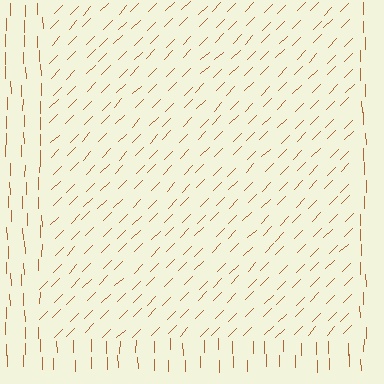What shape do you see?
I see a rectangle.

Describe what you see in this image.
The image is filled with small brown line segments. A rectangle region in the image has lines oriented differently from the surrounding lines, creating a visible texture boundary.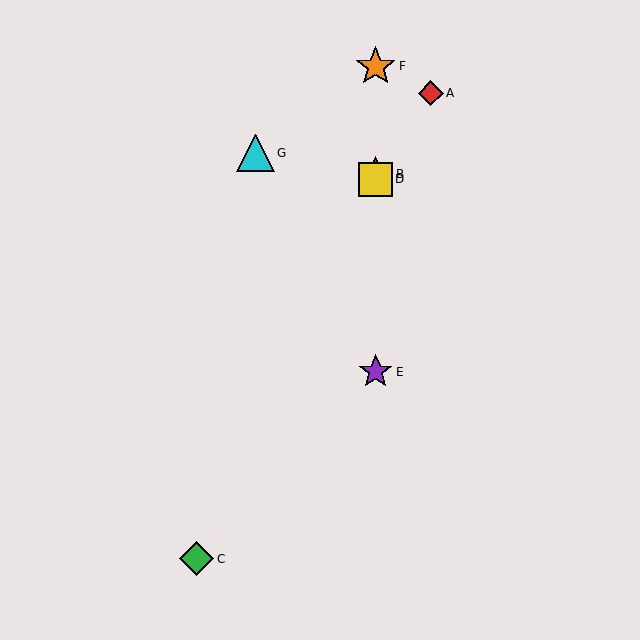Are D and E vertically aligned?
Yes, both are at x≈376.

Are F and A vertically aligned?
No, F is at x≈376 and A is at x≈431.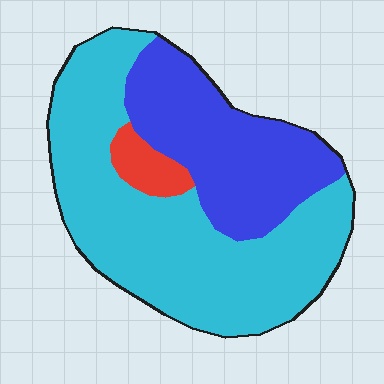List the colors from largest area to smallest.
From largest to smallest: cyan, blue, red.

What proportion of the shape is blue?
Blue covers roughly 35% of the shape.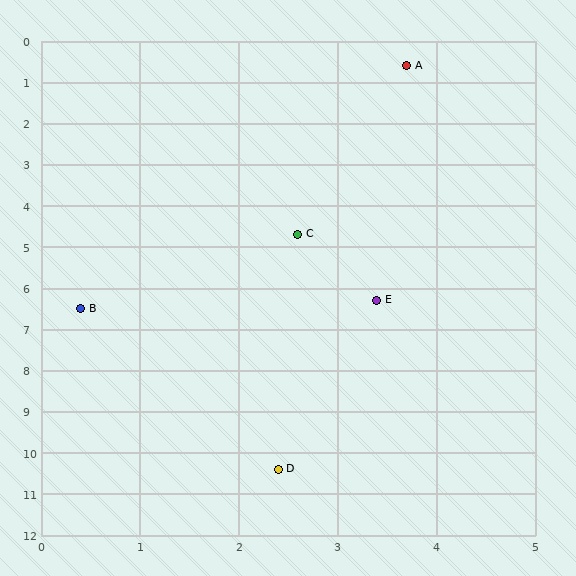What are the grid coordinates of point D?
Point D is at approximately (2.4, 10.4).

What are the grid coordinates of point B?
Point B is at approximately (0.4, 6.5).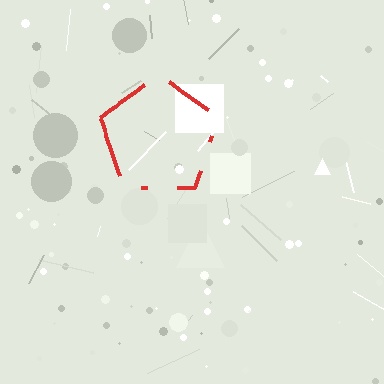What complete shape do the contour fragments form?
The contour fragments form a pentagon.